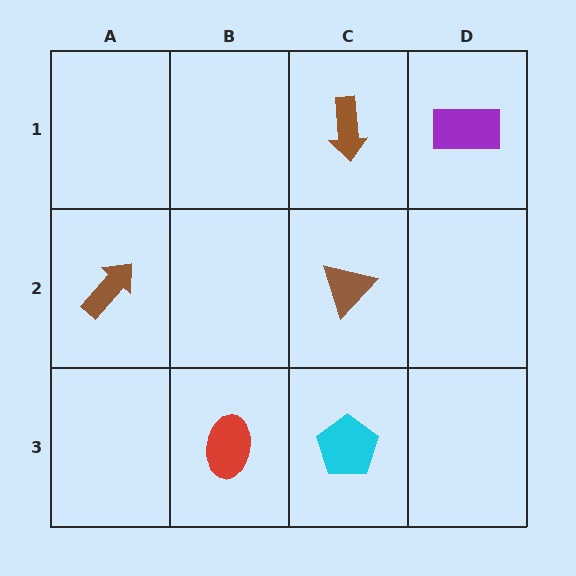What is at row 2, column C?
A brown triangle.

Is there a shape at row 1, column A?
No, that cell is empty.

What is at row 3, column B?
A red ellipse.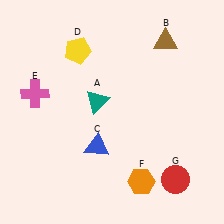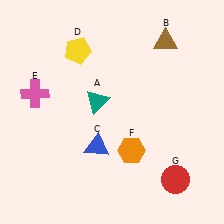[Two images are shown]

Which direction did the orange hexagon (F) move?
The orange hexagon (F) moved up.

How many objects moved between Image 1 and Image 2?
1 object moved between the two images.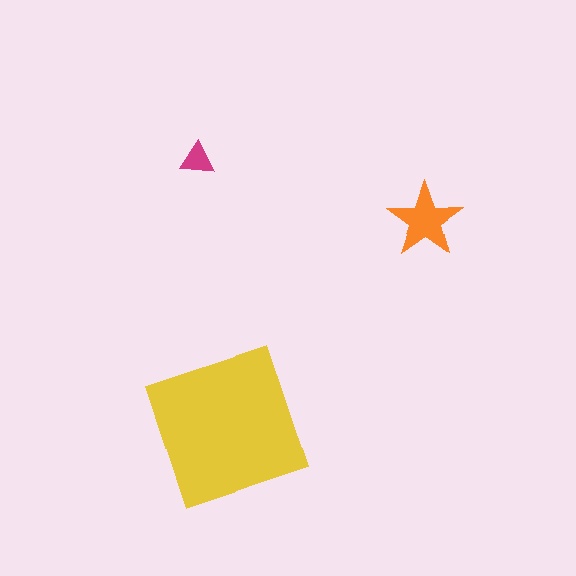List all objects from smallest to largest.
The magenta triangle, the orange star, the yellow square.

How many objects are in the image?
There are 3 objects in the image.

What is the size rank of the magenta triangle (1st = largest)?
3rd.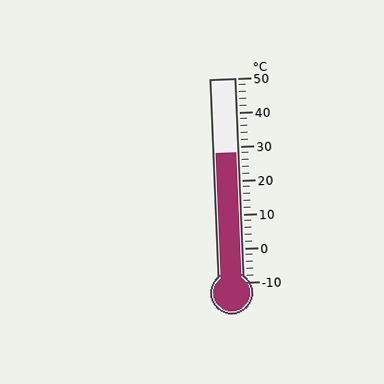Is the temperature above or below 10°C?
The temperature is above 10°C.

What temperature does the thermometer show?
The thermometer shows approximately 28°C.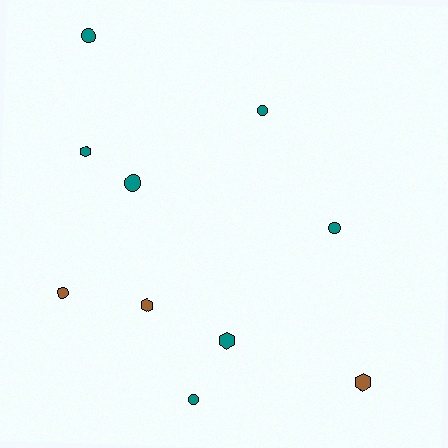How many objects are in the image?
There are 10 objects.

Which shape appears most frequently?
Circle, with 6 objects.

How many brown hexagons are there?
There are 2 brown hexagons.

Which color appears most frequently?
Teal, with 7 objects.